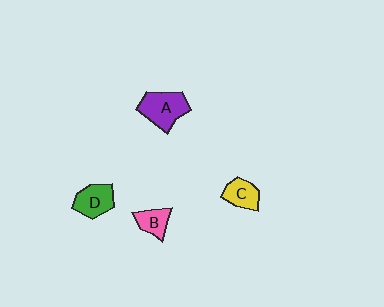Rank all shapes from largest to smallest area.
From largest to smallest: A (purple), D (green), C (yellow), B (pink).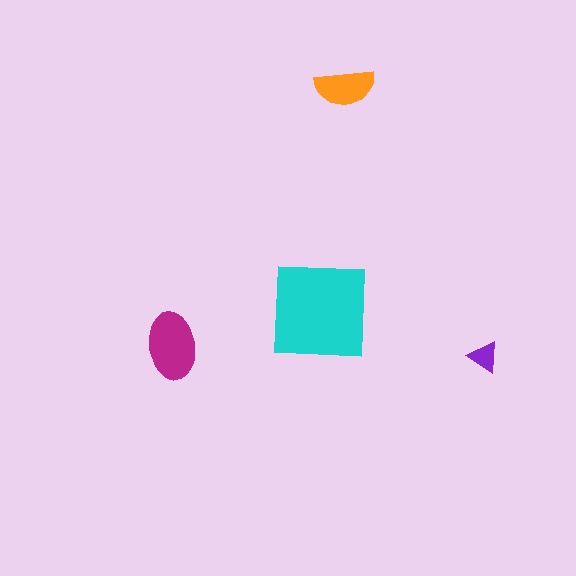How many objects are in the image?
There are 4 objects in the image.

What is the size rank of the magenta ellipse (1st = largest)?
2nd.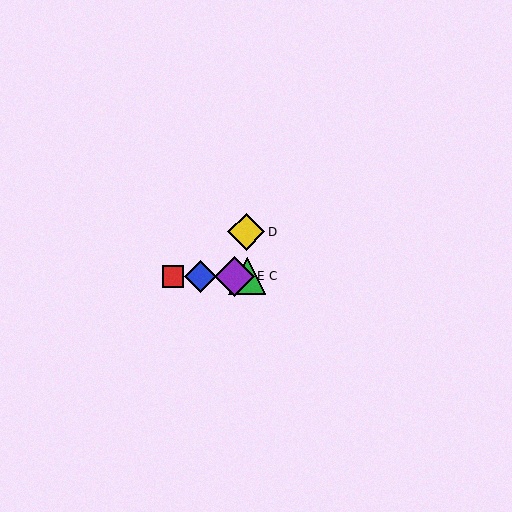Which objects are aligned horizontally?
Objects A, B, C, E are aligned horizontally.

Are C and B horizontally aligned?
Yes, both are at y≈276.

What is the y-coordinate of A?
Object A is at y≈276.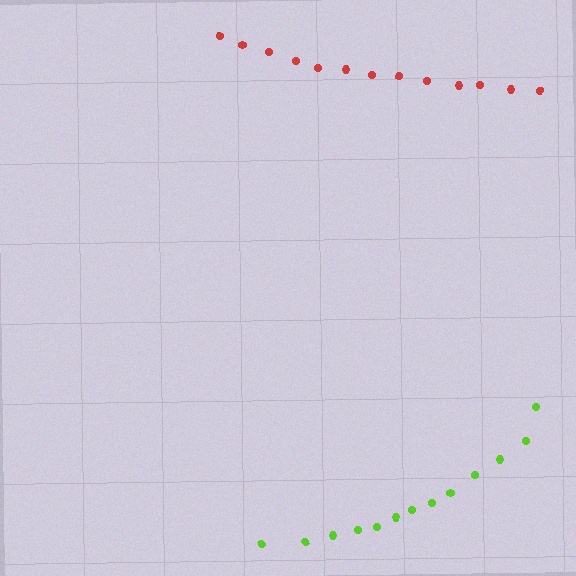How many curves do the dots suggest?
There are 2 distinct paths.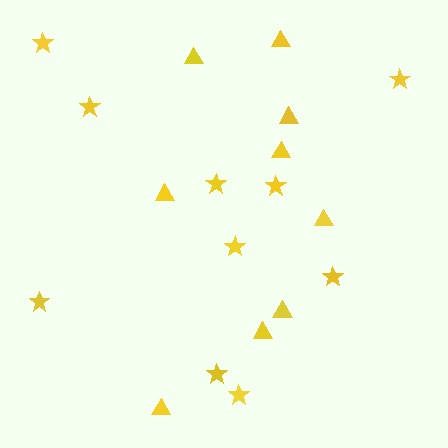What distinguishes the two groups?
There are 2 groups: one group of stars (10) and one group of triangles (9).